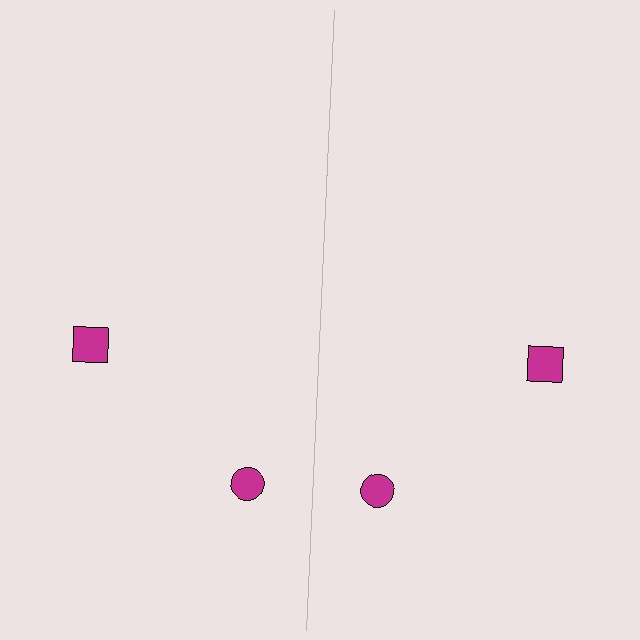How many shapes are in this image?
There are 4 shapes in this image.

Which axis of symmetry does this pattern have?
The pattern has a vertical axis of symmetry running through the center of the image.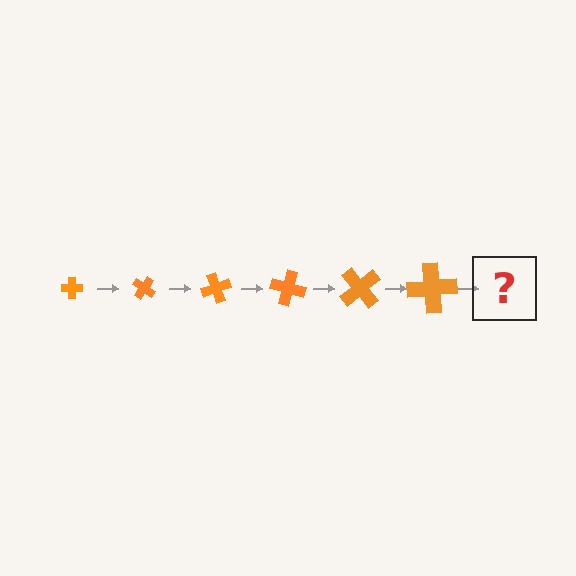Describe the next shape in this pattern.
It should be a cross, larger than the previous one and rotated 210 degrees from the start.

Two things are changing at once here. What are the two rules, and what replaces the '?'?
The two rules are that the cross grows larger each step and it rotates 35 degrees each step. The '?' should be a cross, larger than the previous one and rotated 210 degrees from the start.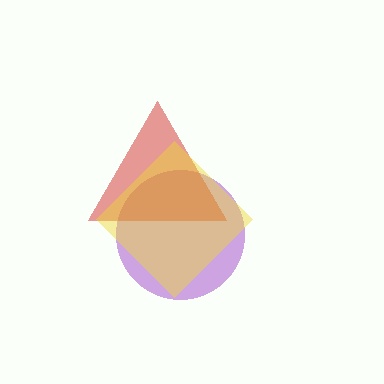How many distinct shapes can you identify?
There are 3 distinct shapes: a purple circle, a red triangle, a yellow diamond.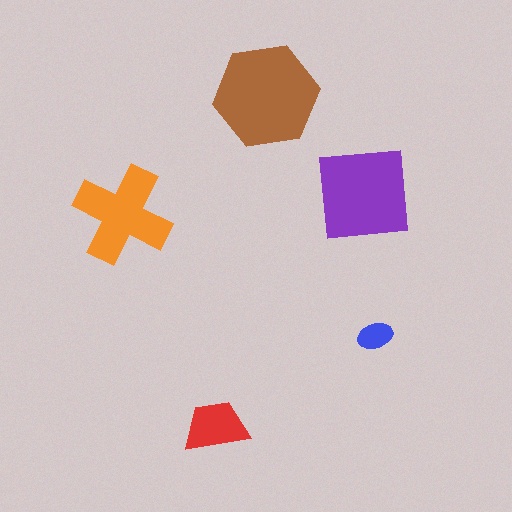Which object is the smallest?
The blue ellipse.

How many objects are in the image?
There are 5 objects in the image.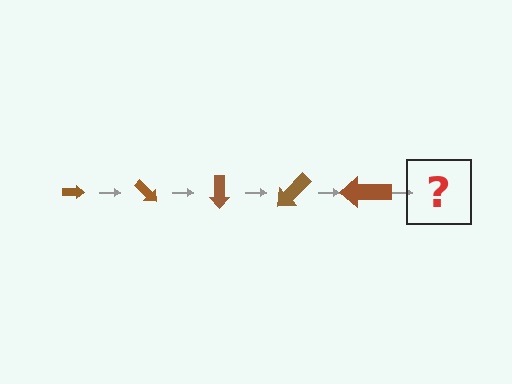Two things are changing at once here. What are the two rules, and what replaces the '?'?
The two rules are that the arrow grows larger each step and it rotates 45 degrees each step. The '?' should be an arrow, larger than the previous one and rotated 225 degrees from the start.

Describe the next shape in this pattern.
It should be an arrow, larger than the previous one and rotated 225 degrees from the start.